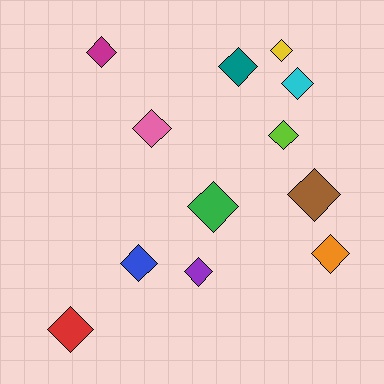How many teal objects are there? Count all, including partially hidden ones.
There is 1 teal object.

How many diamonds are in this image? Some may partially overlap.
There are 12 diamonds.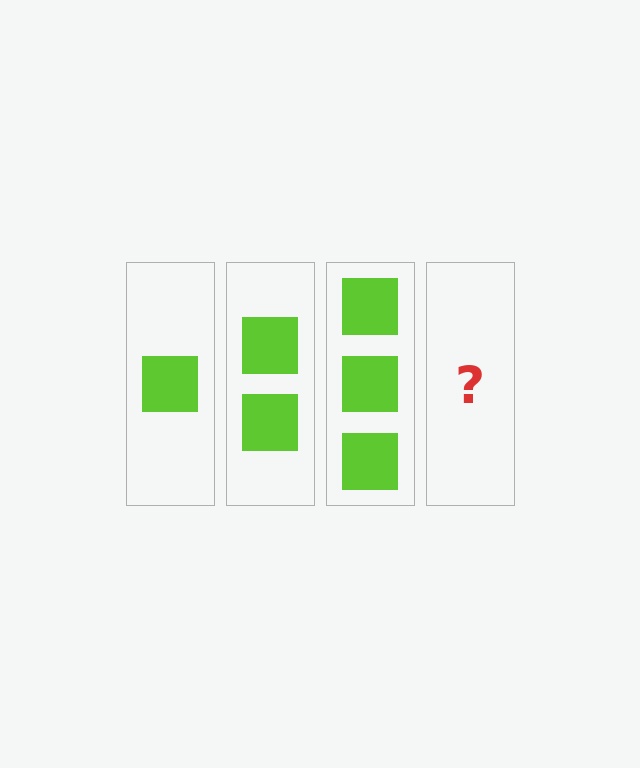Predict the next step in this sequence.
The next step is 4 squares.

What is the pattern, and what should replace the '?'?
The pattern is that each step adds one more square. The '?' should be 4 squares.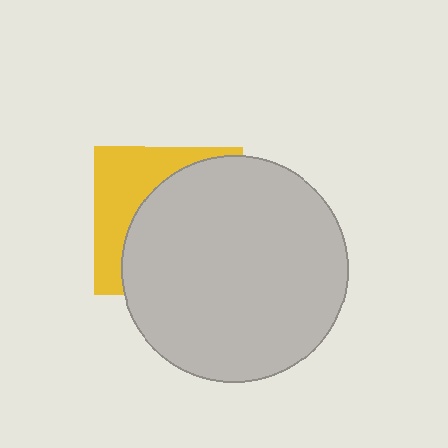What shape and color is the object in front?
The object in front is a light gray circle.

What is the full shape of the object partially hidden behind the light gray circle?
The partially hidden object is a yellow square.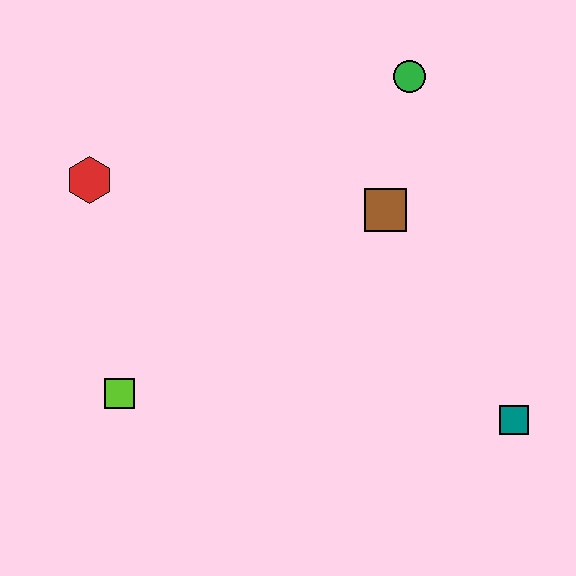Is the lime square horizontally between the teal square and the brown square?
No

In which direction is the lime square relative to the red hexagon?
The lime square is below the red hexagon.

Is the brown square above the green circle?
No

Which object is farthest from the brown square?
The lime square is farthest from the brown square.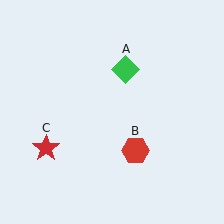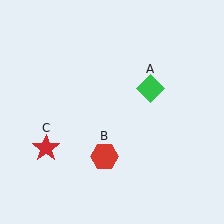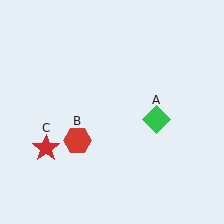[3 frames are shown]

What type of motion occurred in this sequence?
The green diamond (object A), red hexagon (object B) rotated clockwise around the center of the scene.